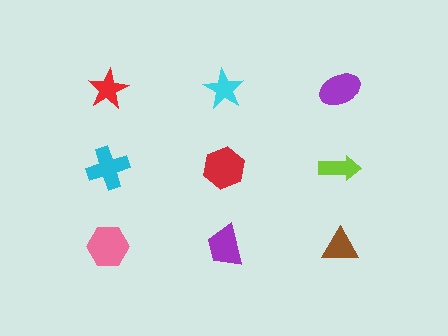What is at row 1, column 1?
A red star.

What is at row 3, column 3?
A brown triangle.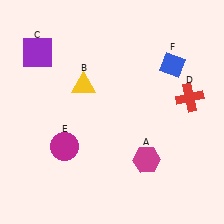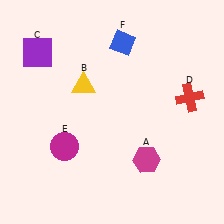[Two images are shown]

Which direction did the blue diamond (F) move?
The blue diamond (F) moved left.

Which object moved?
The blue diamond (F) moved left.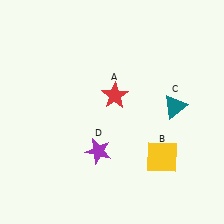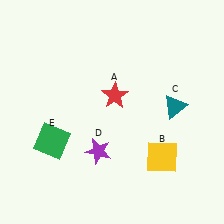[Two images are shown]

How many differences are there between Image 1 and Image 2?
There is 1 difference between the two images.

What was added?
A green square (E) was added in Image 2.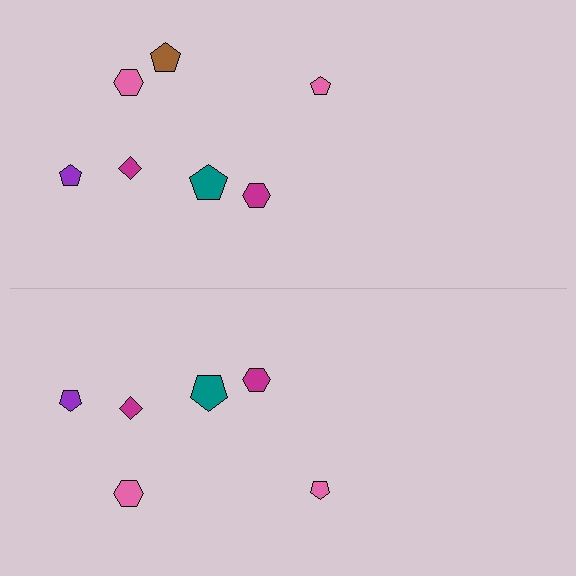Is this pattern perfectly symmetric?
No, the pattern is not perfectly symmetric. A brown pentagon is missing from the bottom side.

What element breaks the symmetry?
A brown pentagon is missing from the bottom side.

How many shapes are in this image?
There are 13 shapes in this image.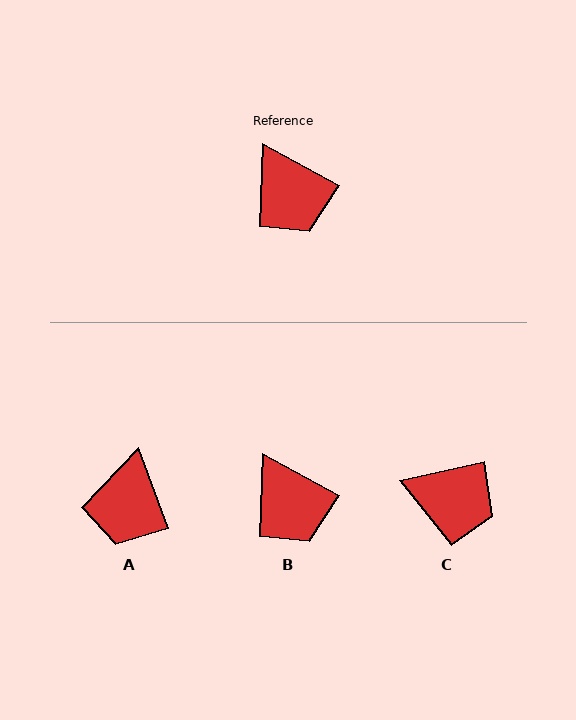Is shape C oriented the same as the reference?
No, it is off by about 41 degrees.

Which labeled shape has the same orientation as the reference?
B.